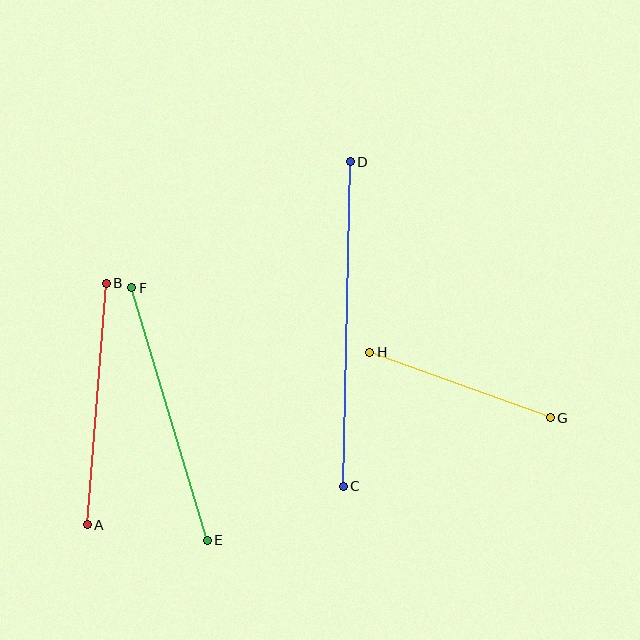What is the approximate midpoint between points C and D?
The midpoint is at approximately (347, 324) pixels.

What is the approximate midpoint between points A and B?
The midpoint is at approximately (97, 404) pixels.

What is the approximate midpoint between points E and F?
The midpoint is at approximately (170, 414) pixels.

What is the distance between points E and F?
The distance is approximately 264 pixels.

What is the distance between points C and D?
The distance is approximately 324 pixels.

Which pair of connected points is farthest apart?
Points C and D are farthest apart.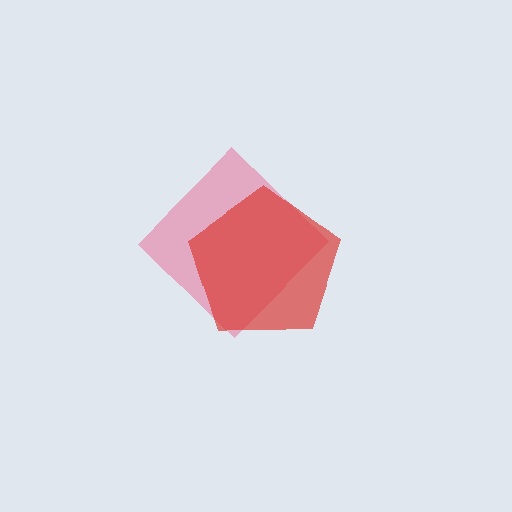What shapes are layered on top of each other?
The layered shapes are: a pink diamond, a red pentagon.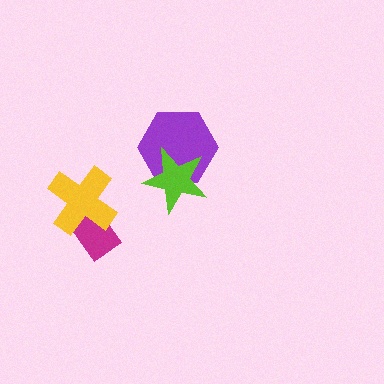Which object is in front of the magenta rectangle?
The yellow cross is in front of the magenta rectangle.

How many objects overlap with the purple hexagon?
1 object overlaps with the purple hexagon.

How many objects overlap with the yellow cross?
1 object overlaps with the yellow cross.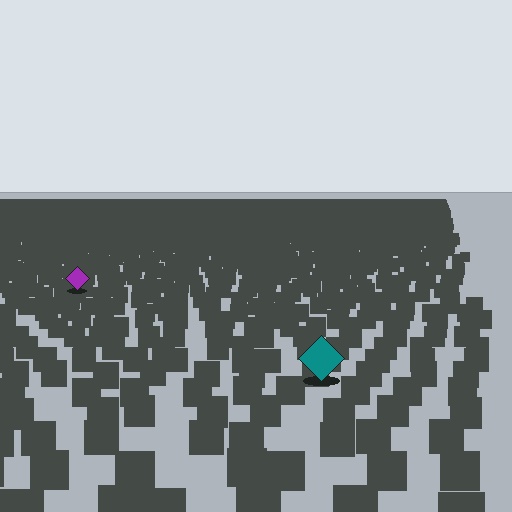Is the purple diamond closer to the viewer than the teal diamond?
No. The teal diamond is closer — you can tell from the texture gradient: the ground texture is coarser near it.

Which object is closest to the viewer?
The teal diamond is closest. The texture marks near it are larger and more spread out.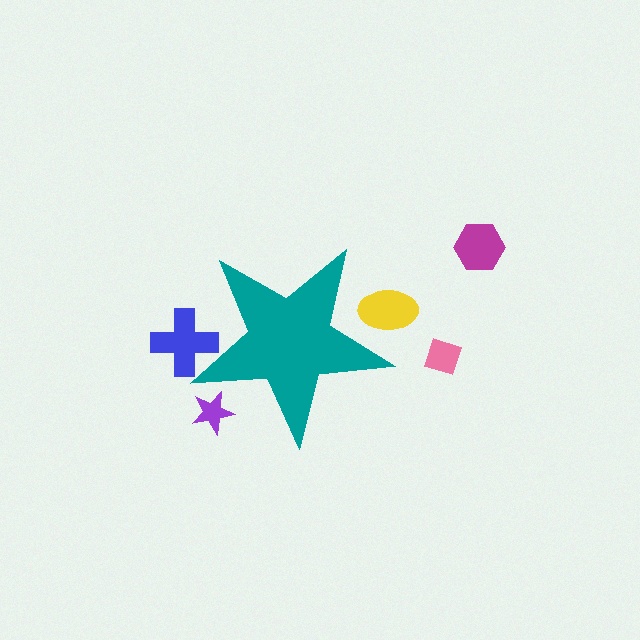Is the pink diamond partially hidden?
No, the pink diamond is fully visible.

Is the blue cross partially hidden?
Yes, the blue cross is partially hidden behind the teal star.